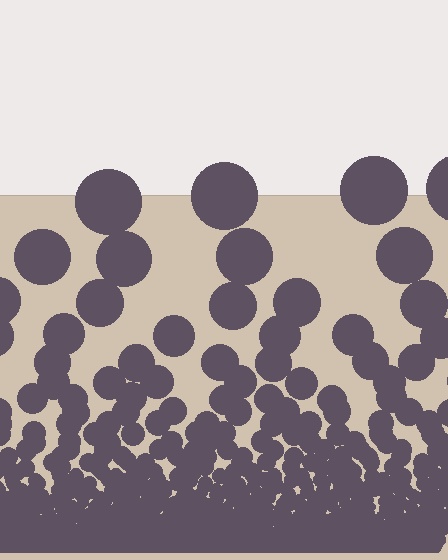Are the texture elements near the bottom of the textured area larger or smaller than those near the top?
Smaller. The gradient is inverted — elements near the bottom are smaller and denser.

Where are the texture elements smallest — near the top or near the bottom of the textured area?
Near the bottom.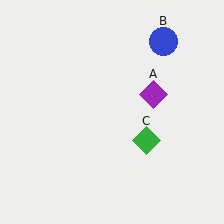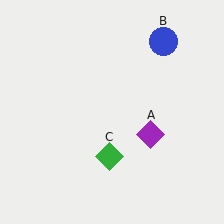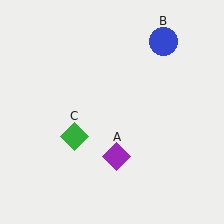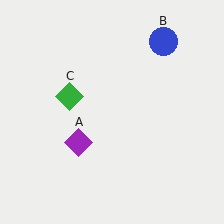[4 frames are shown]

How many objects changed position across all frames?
2 objects changed position: purple diamond (object A), green diamond (object C).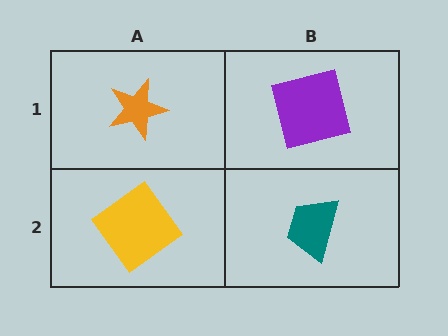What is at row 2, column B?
A teal trapezoid.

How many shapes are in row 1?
2 shapes.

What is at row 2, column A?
A yellow diamond.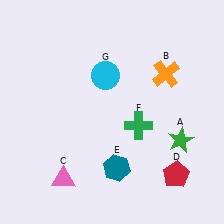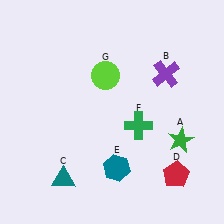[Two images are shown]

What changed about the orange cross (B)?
In Image 1, B is orange. In Image 2, it changed to purple.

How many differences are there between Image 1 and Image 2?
There are 3 differences between the two images.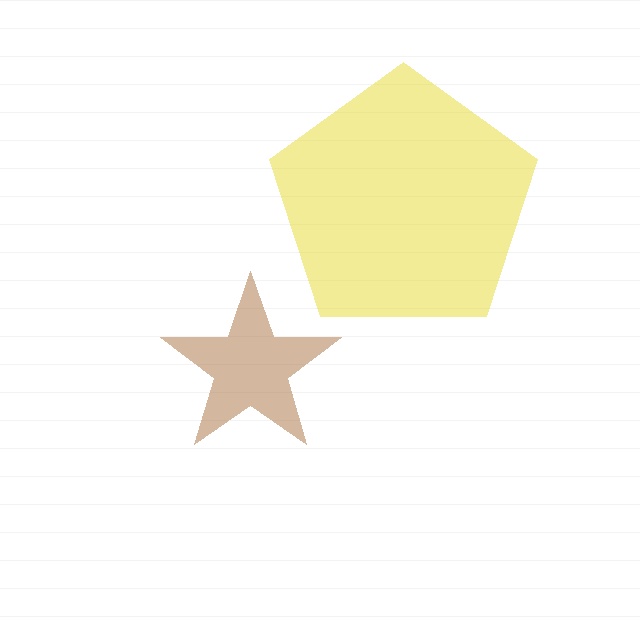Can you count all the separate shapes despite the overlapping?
Yes, there are 2 separate shapes.